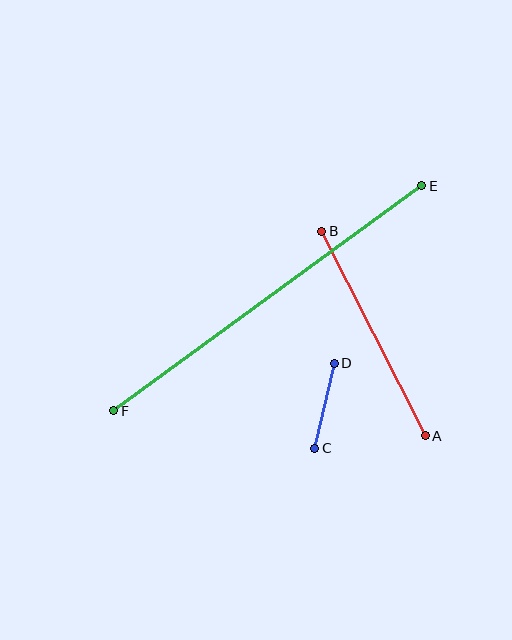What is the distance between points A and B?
The distance is approximately 229 pixels.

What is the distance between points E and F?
The distance is approximately 381 pixels.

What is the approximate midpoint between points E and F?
The midpoint is at approximately (268, 298) pixels.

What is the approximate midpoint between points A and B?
The midpoint is at approximately (374, 333) pixels.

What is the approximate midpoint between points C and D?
The midpoint is at approximately (325, 406) pixels.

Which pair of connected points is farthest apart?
Points E and F are farthest apart.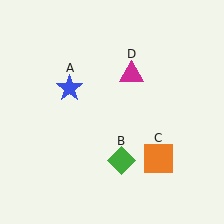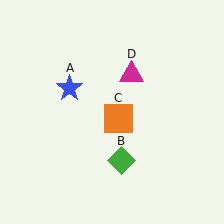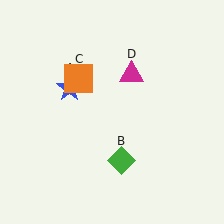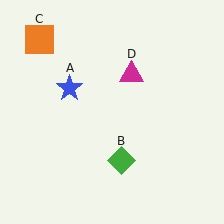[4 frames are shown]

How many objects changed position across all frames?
1 object changed position: orange square (object C).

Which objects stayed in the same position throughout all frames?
Blue star (object A) and green diamond (object B) and magenta triangle (object D) remained stationary.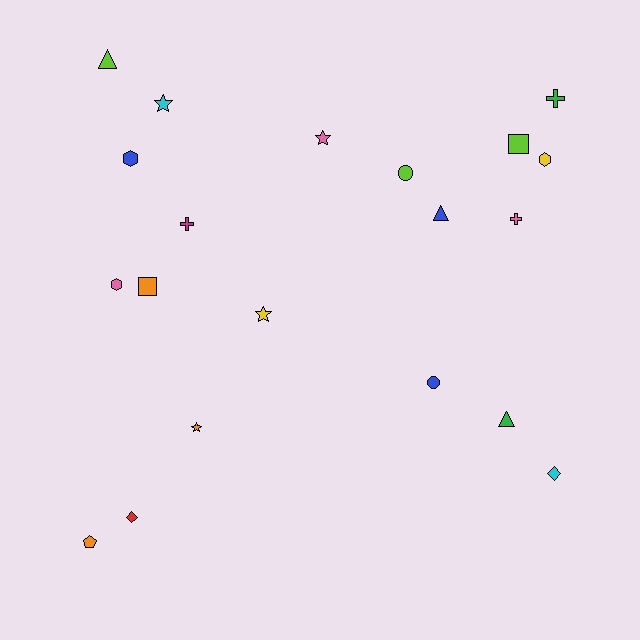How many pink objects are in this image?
There are 3 pink objects.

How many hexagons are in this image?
There are 3 hexagons.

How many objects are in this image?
There are 20 objects.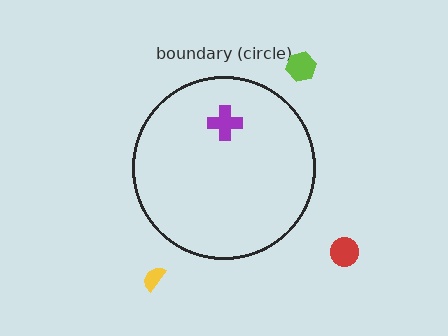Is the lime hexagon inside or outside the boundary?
Outside.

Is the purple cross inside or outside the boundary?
Inside.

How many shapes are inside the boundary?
1 inside, 3 outside.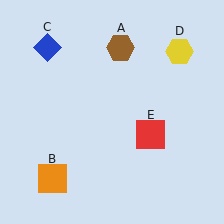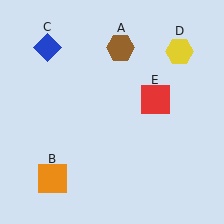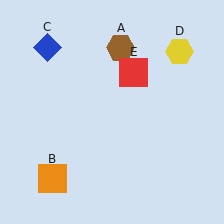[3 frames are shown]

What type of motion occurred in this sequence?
The red square (object E) rotated counterclockwise around the center of the scene.